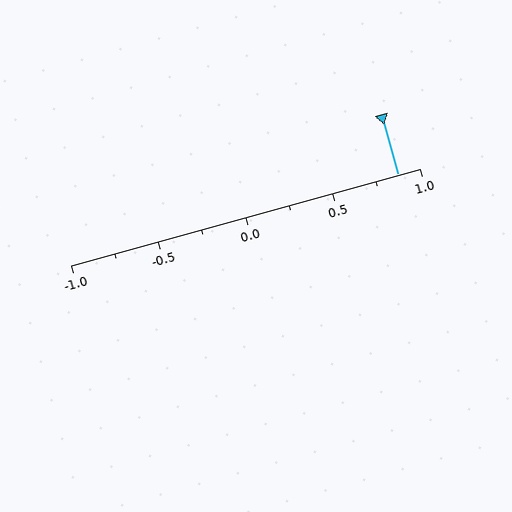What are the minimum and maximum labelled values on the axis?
The axis runs from -1.0 to 1.0.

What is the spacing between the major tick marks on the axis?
The major ticks are spaced 0.5 apart.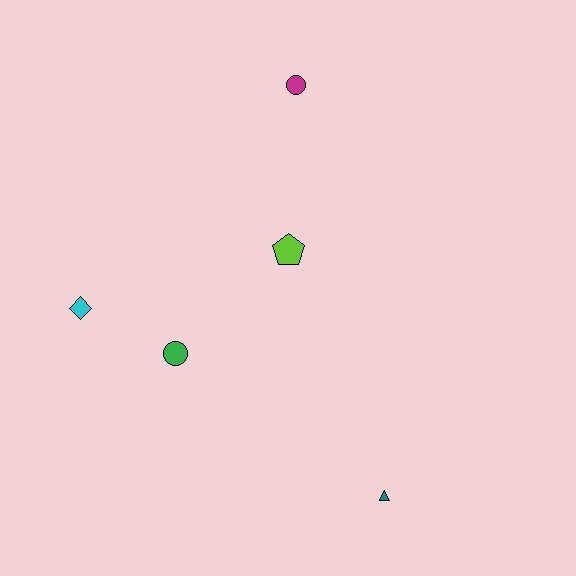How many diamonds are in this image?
There is 1 diamond.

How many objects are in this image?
There are 5 objects.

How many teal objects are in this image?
There is 1 teal object.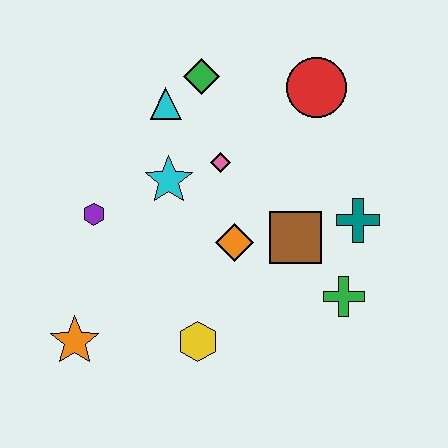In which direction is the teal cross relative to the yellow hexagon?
The teal cross is to the right of the yellow hexagon.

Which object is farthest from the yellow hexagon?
The red circle is farthest from the yellow hexagon.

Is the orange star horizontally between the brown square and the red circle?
No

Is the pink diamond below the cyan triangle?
Yes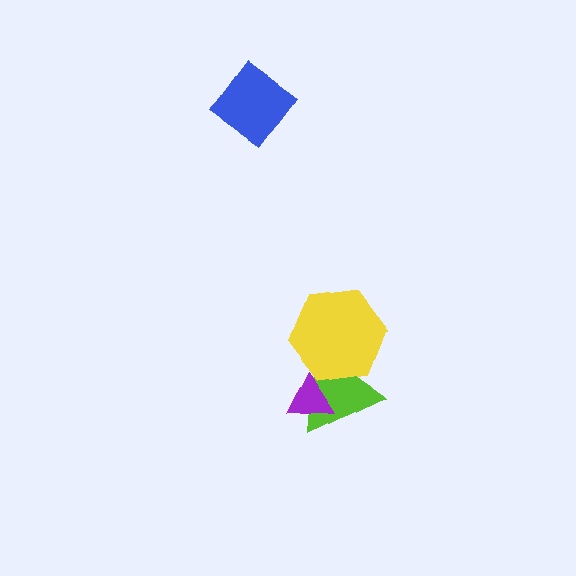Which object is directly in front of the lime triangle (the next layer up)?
The purple triangle is directly in front of the lime triangle.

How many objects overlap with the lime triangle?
2 objects overlap with the lime triangle.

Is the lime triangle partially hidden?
Yes, it is partially covered by another shape.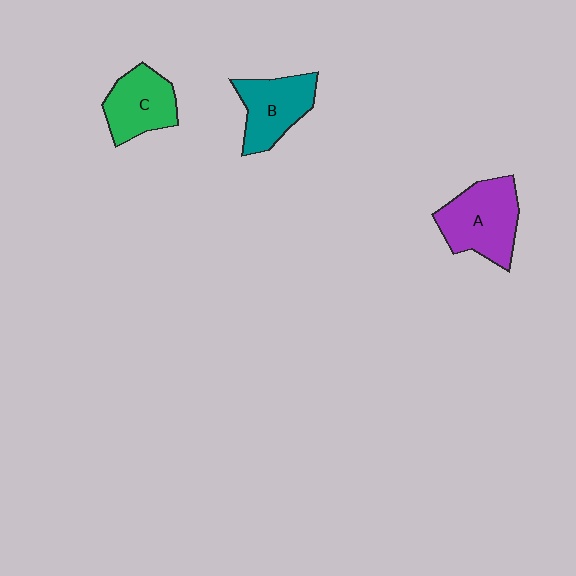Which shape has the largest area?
Shape A (purple).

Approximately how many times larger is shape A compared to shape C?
Approximately 1.3 times.